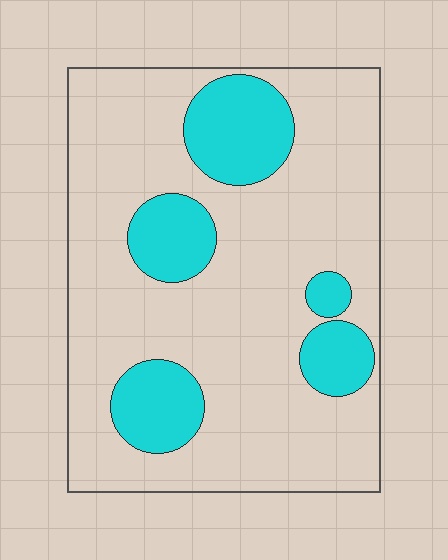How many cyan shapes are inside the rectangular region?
5.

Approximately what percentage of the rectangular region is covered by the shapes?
Approximately 20%.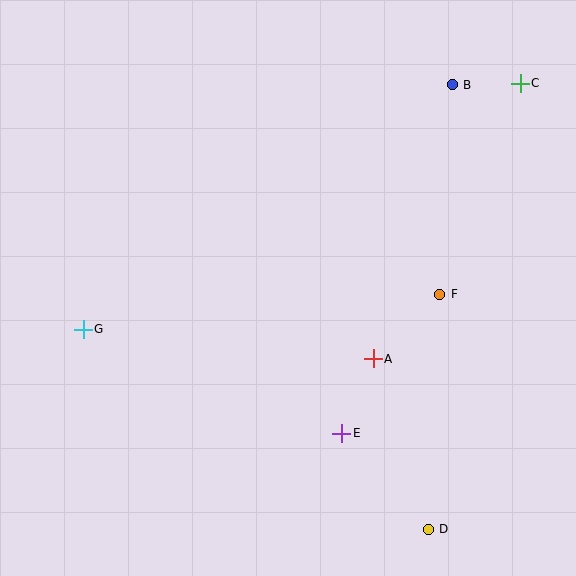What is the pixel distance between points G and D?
The distance between G and D is 399 pixels.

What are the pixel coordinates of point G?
Point G is at (83, 329).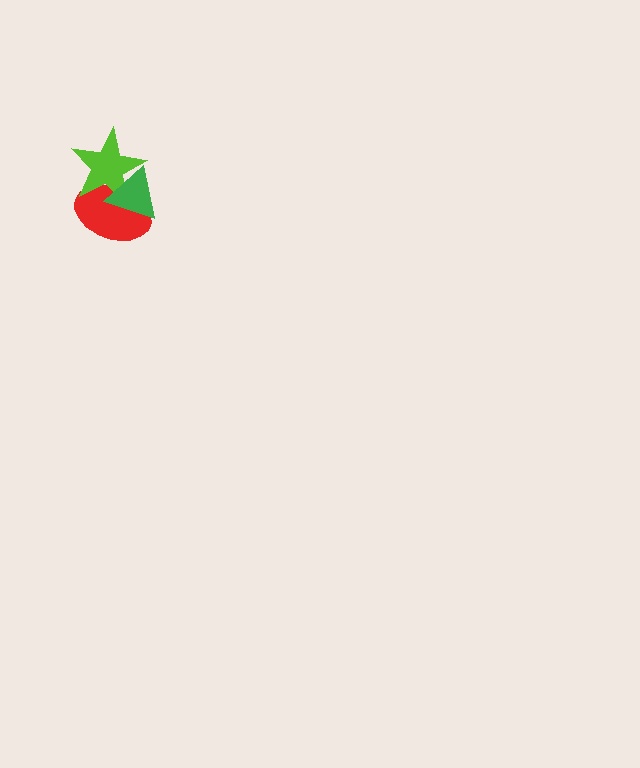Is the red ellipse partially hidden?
Yes, it is partially covered by another shape.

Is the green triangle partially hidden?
No, no other shape covers it.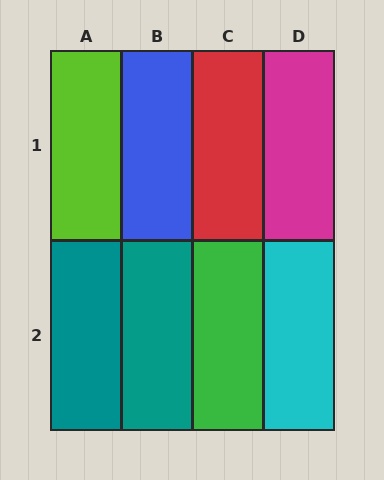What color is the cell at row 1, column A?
Lime.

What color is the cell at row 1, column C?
Red.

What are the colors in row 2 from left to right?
Teal, teal, green, cyan.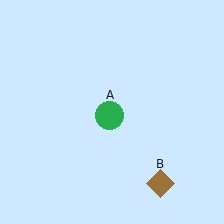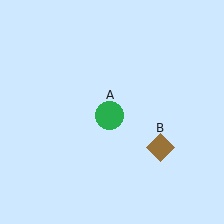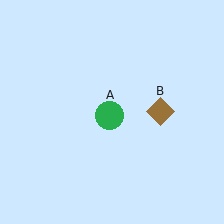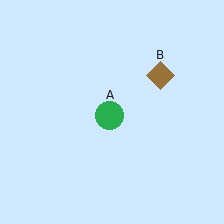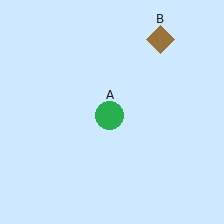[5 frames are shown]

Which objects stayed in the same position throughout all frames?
Green circle (object A) remained stationary.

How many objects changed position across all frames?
1 object changed position: brown diamond (object B).